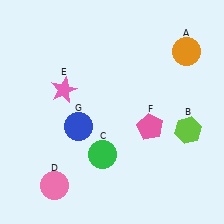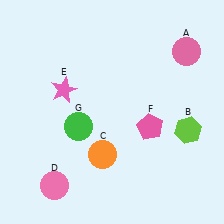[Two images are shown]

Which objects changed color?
A changed from orange to pink. C changed from green to orange. G changed from blue to green.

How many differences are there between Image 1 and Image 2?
There are 3 differences between the two images.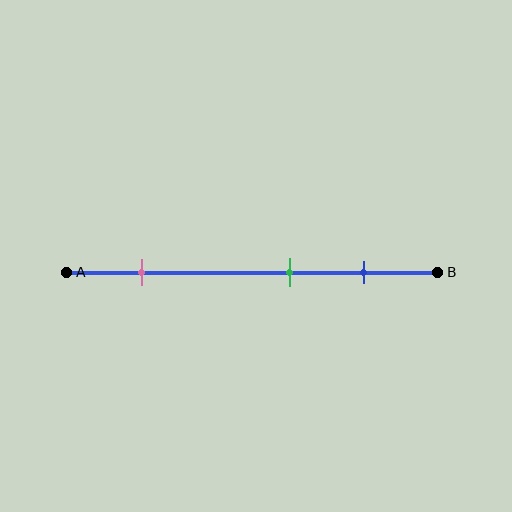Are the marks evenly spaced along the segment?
No, the marks are not evenly spaced.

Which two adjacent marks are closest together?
The green and blue marks are the closest adjacent pair.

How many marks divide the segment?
There are 3 marks dividing the segment.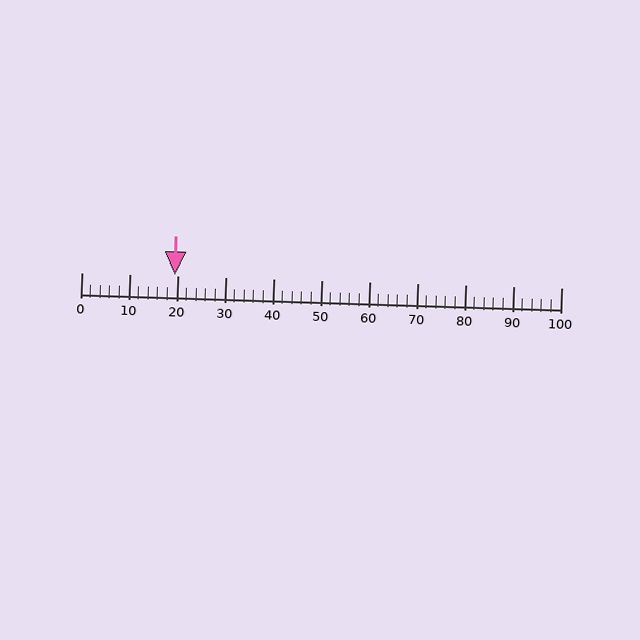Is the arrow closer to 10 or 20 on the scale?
The arrow is closer to 20.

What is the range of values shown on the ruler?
The ruler shows values from 0 to 100.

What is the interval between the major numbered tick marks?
The major tick marks are spaced 10 units apart.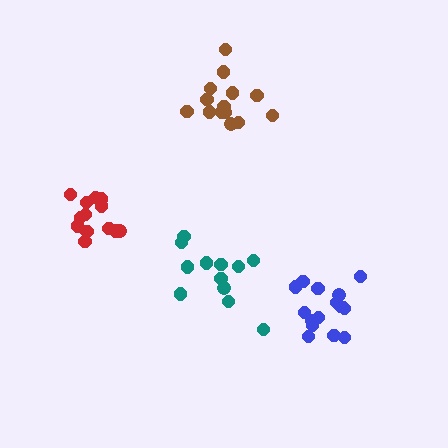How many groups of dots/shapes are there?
There are 4 groups.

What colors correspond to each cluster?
The clusters are colored: teal, blue, brown, red.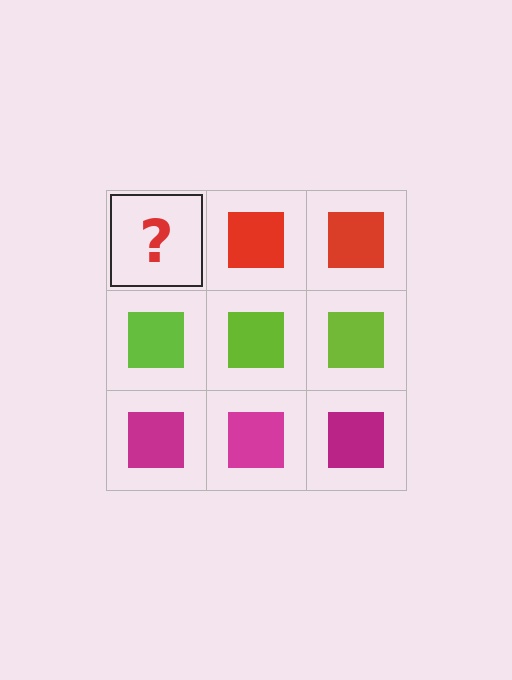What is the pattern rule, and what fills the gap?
The rule is that each row has a consistent color. The gap should be filled with a red square.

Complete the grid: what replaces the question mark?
The question mark should be replaced with a red square.